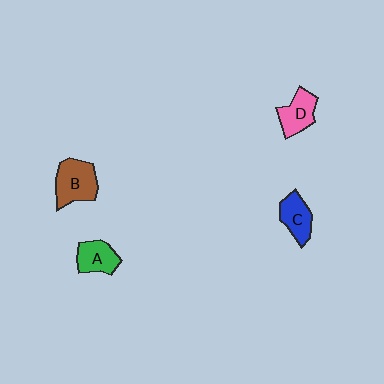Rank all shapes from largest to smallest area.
From largest to smallest: B (brown), D (pink), A (green), C (blue).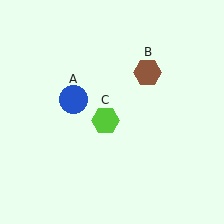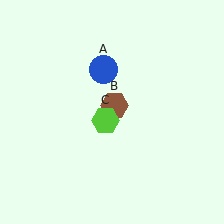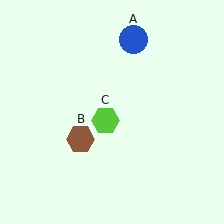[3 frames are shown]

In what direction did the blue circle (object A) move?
The blue circle (object A) moved up and to the right.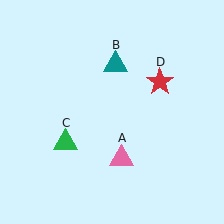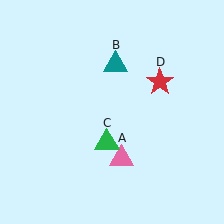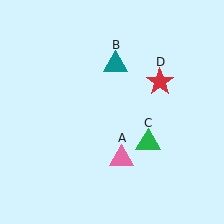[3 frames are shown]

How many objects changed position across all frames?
1 object changed position: green triangle (object C).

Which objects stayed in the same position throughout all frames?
Pink triangle (object A) and teal triangle (object B) and red star (object D) remained stationary.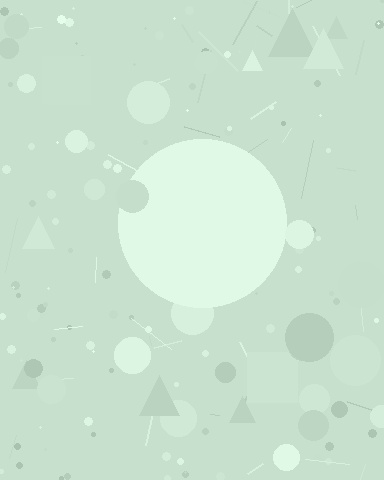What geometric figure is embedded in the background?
A circle is embedded in the background.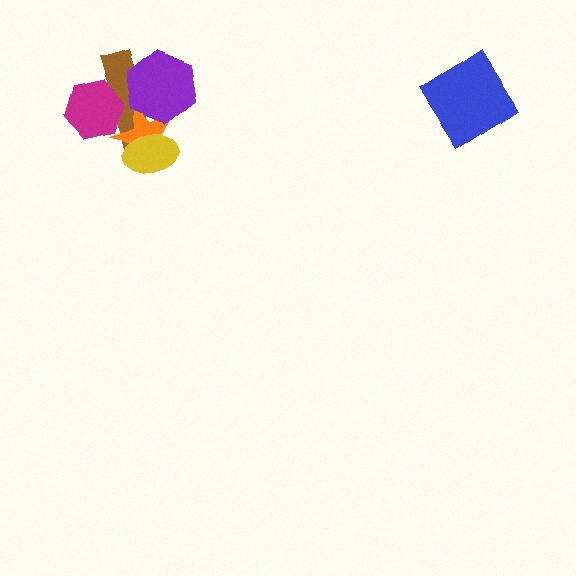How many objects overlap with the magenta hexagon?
2 objects overlap with the magenta hexagon.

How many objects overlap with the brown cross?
4 objects overlap with the brown cross.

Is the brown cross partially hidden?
Yes, it is partially covered by another shape.